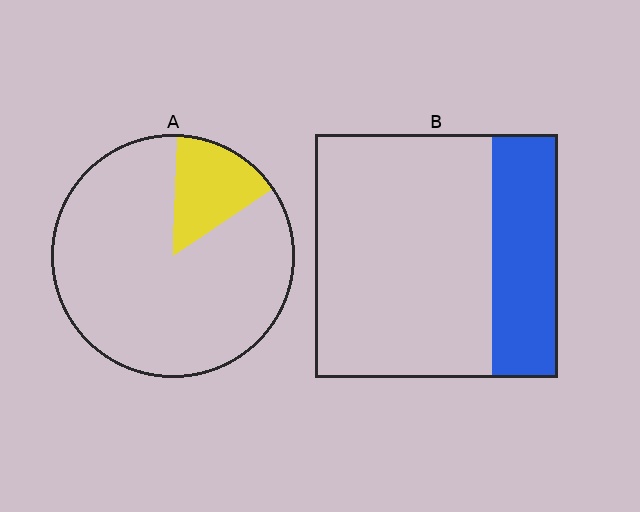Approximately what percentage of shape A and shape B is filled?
A is approximately 15% and B is approximately 25%.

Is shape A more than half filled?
No.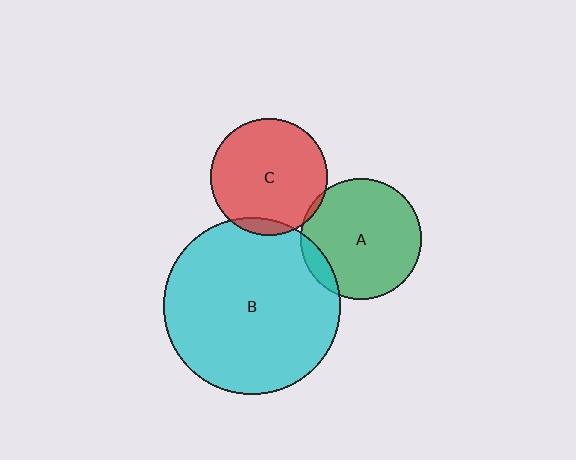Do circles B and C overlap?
Yes.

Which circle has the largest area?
Circle B (cyan).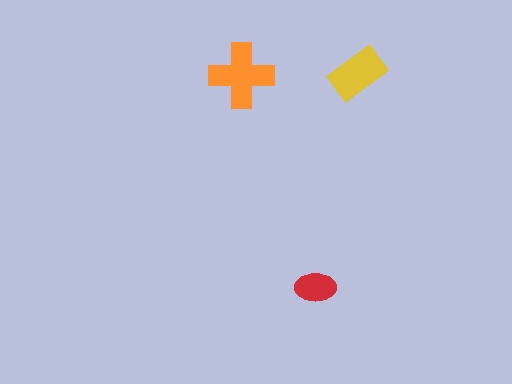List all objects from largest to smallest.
The orange cross, the yellow rectangle, the red ellipse.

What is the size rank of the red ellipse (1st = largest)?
3rd.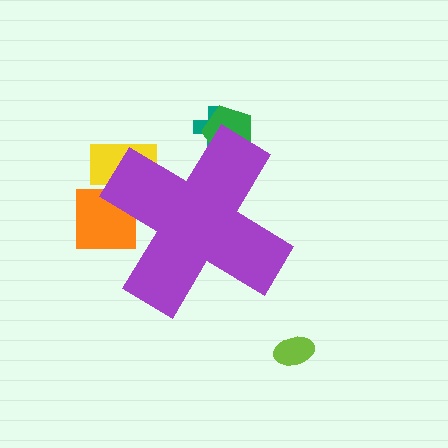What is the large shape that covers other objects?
A purple cross.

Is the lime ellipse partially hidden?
No, the lime ellipse is fully visible.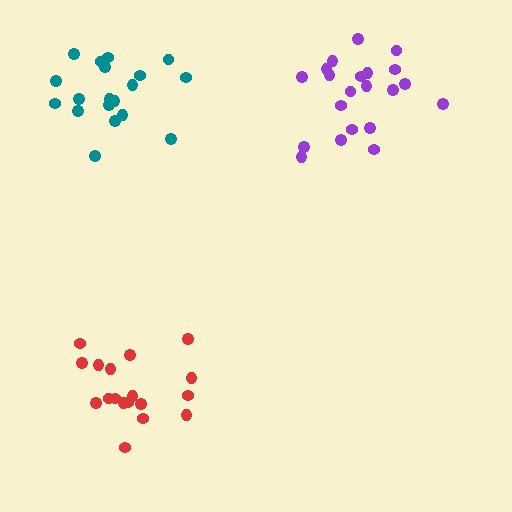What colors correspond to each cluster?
The clusters are colored: teal, purple, red.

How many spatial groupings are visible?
There are 3 spatial groupings.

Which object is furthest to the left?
The teal cluster is leftmost.